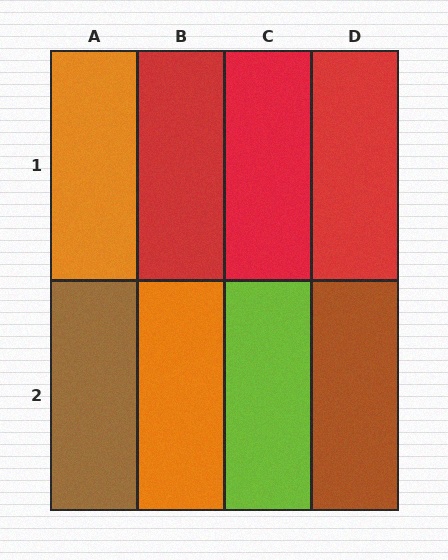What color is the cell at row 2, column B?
Orange.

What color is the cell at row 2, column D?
Brown.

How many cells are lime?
1 cell is lime.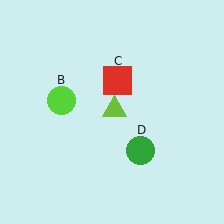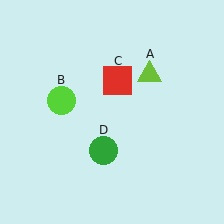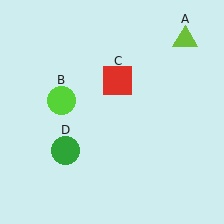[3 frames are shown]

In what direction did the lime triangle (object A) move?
The lime triangle (object A) moved up and to the right.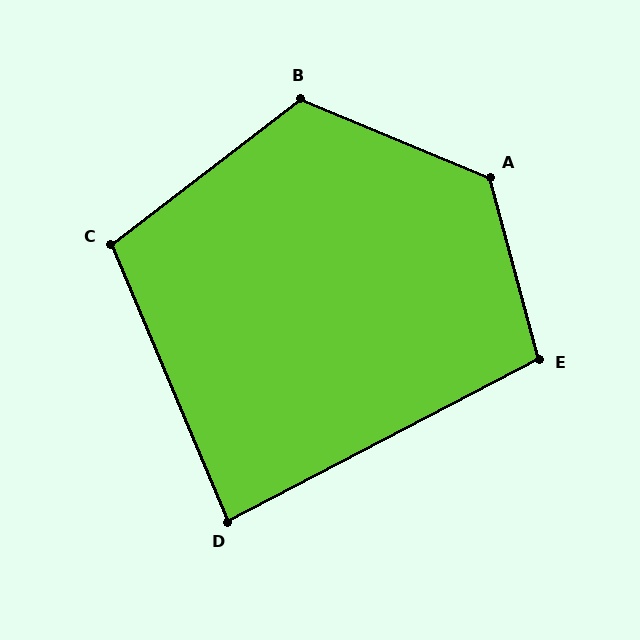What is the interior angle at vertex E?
Approximately 103 degrees (obtuse).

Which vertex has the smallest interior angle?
D, at approximately 85 degrees.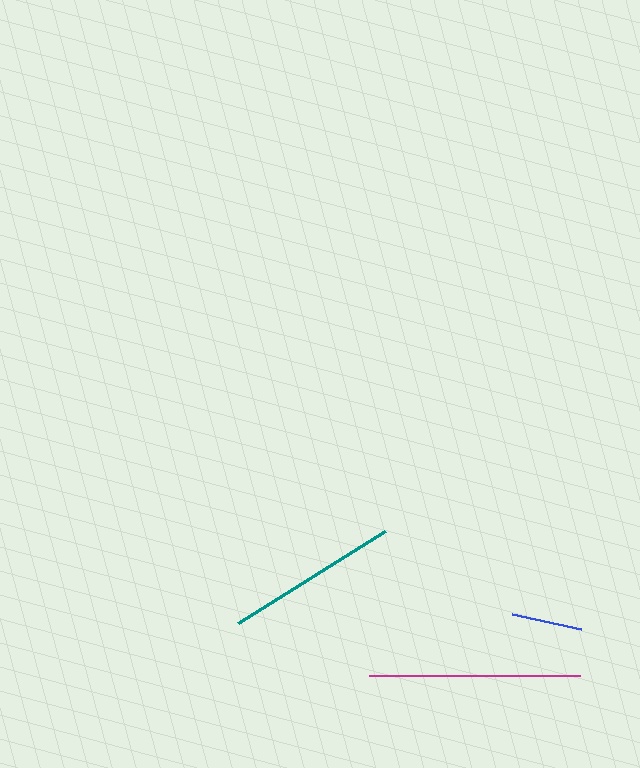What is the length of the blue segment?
The blue segment is approximately 71 pixels long.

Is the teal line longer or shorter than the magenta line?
The magenta line is longer than the teal line.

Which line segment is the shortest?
The blue line is the shortest at approximately 71 pixels.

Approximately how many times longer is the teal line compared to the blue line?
The teal line is approximately 2.4 times the length of the blue line.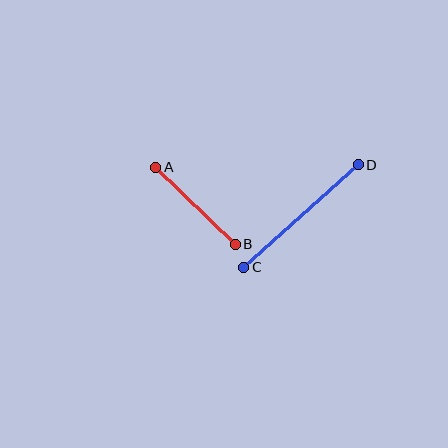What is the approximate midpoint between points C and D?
The midpoint is at approximately (301, 216) pixels.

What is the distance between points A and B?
The distance is approximately 111 pixels.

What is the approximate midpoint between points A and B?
The midpoint is at approximately (195, 206) pixels.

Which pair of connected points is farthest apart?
Points C and D are farthest apart.